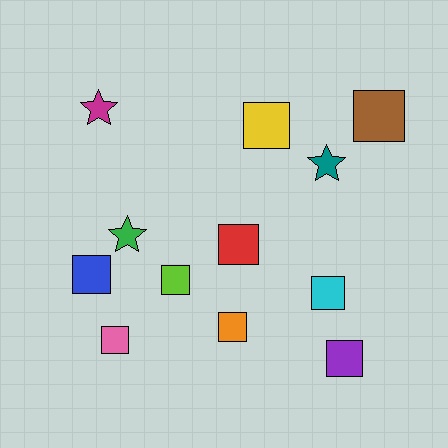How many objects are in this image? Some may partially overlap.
There are 12 objects.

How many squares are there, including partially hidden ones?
There are 9 squares.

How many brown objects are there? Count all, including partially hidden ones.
There is 1 brown object.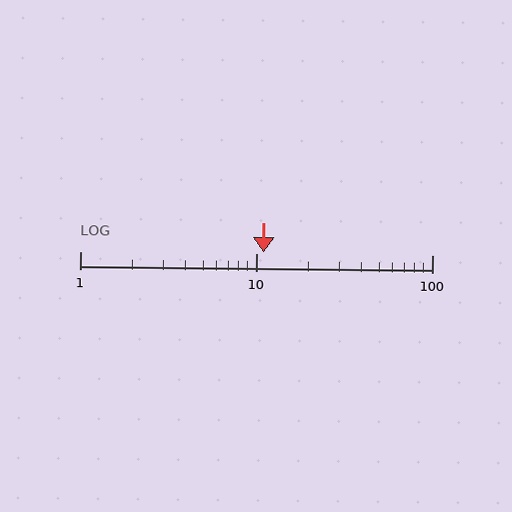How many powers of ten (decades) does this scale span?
The scale spans 2 decades, from 1 to 100.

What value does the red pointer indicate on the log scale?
The pointer indicates approximately 11.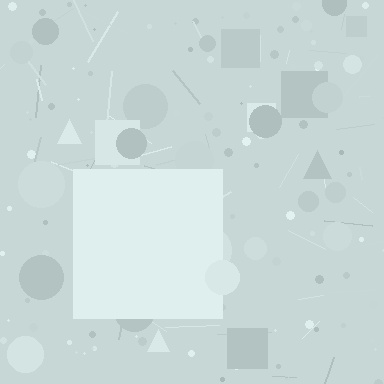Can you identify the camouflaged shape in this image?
The camouflaged shape is a square.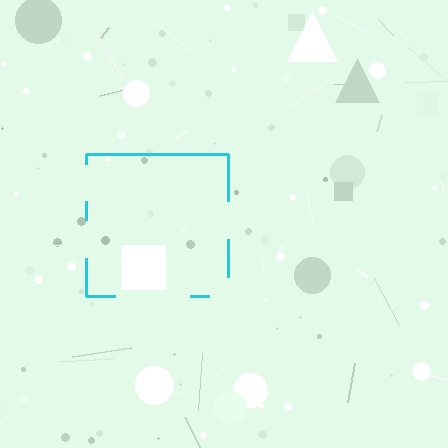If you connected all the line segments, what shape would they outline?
They would outline a square.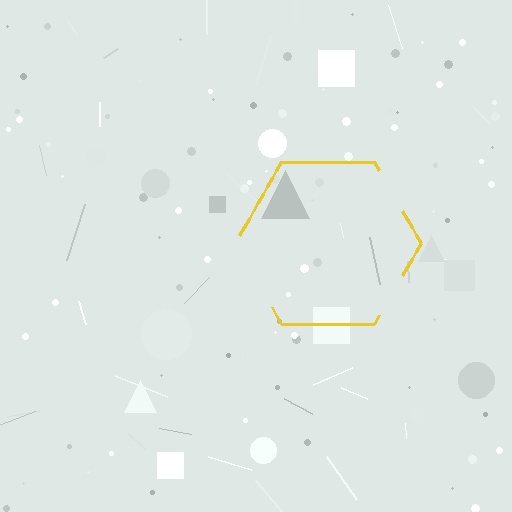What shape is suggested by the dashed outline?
The dashed outline suggests a hexagon.